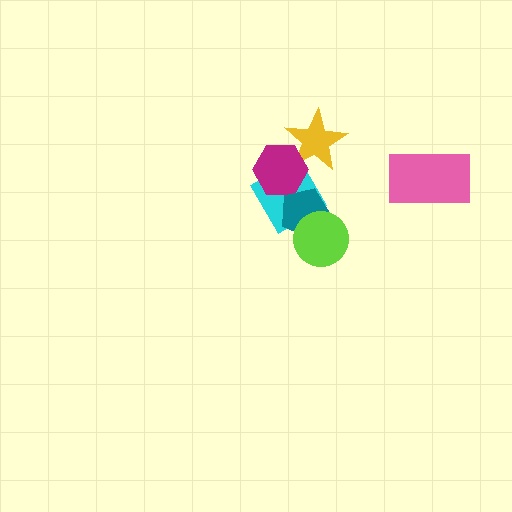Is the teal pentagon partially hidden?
Yes, it is partially covered by another shape.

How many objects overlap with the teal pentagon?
2 objects overlap with the teal pentagon.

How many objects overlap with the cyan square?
2 objects overlap with the cyan square.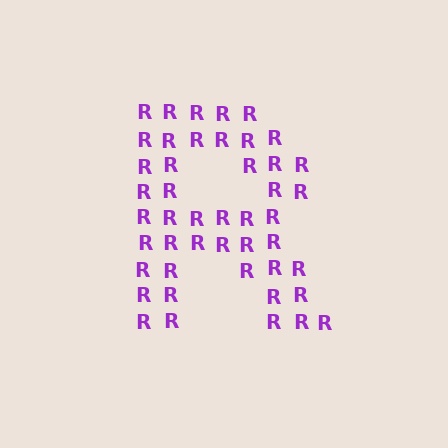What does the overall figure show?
The overall figure shows the letter R.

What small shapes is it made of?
It is made of small letter R's.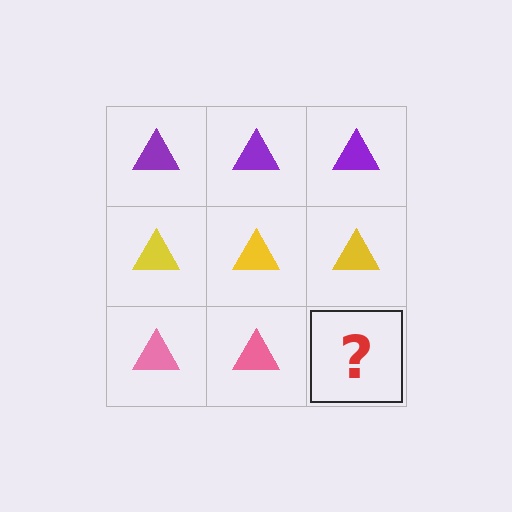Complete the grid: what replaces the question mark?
The question mark should be replaced with a pink triangle.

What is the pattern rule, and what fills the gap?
The rule is that each row has a consistent color. The gap should be filled with a pink triangle.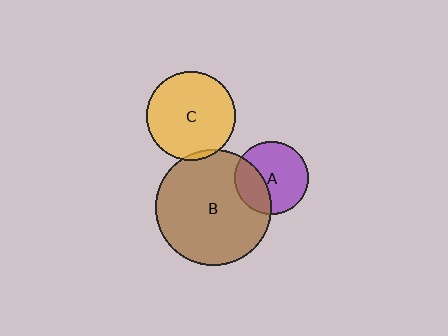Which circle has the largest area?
Circle B (brown).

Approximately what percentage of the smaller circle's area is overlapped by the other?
Approximately 30%.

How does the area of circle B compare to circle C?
Approximately 1.7 times.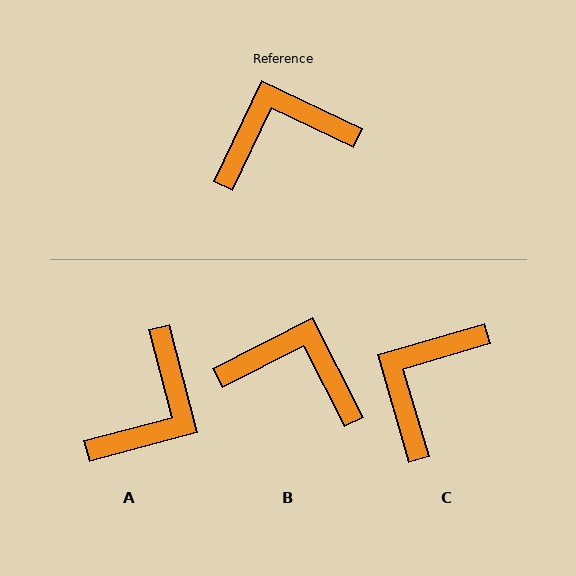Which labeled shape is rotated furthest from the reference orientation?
A, about 140 degrees away.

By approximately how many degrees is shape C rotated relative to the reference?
Approximately 42 degrees counter-clockwise.